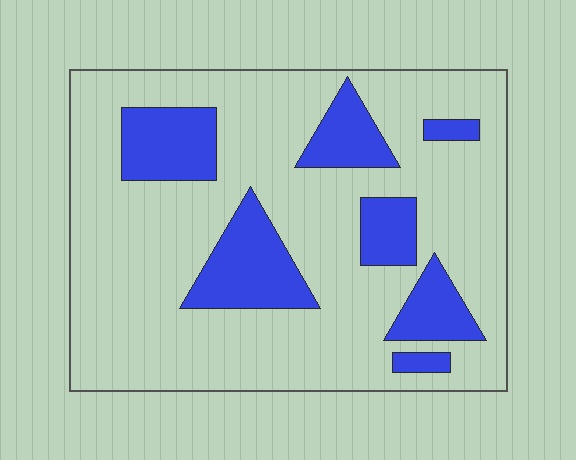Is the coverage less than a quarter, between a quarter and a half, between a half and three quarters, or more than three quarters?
Less than a quarter.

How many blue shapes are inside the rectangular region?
7.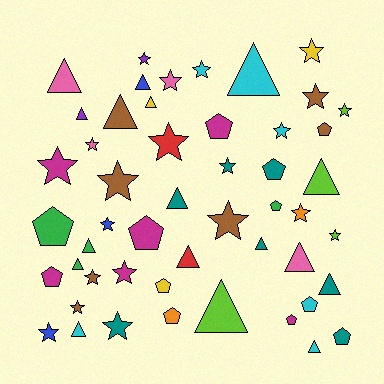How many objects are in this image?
There are 50 objects.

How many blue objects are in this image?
There are 3 blue objects.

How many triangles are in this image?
There are 17 triangles.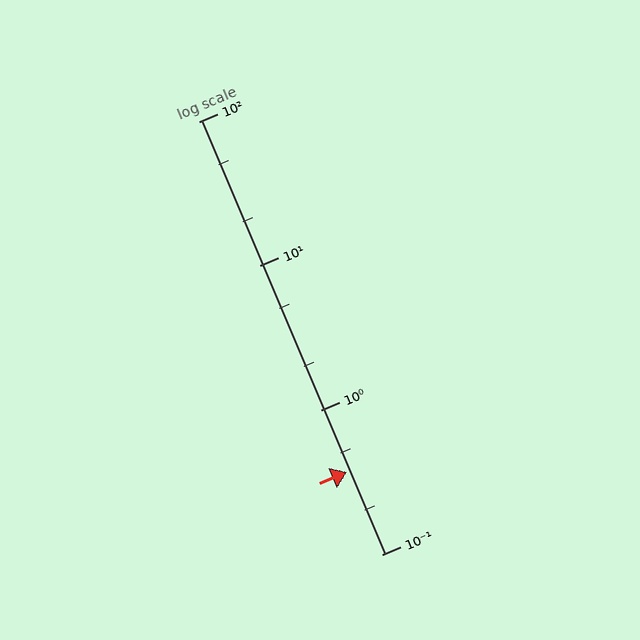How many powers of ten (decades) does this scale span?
The scale spans 3 decades, from 0.1 to 100.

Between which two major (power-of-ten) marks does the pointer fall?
The pointer is between 0.1 and 1.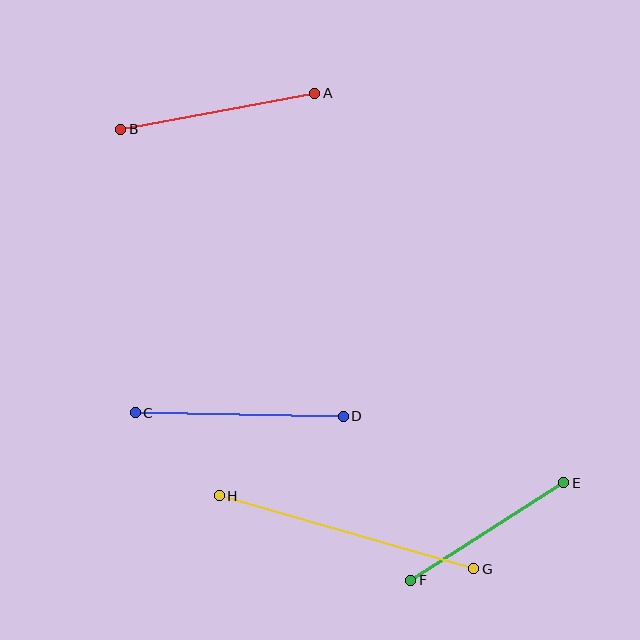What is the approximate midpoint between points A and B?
The midpoint is at approximately (218, 111) pixels.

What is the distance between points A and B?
The distance is approximately 197 pixels.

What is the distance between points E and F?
The distance is approximately 182 pixels.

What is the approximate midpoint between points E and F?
The midpoint is at approximately (487, 531) pixels.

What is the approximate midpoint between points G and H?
The midpoint is at approximately (347, 532) pixels.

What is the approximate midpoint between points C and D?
The midpoint is at approximately (239, 415) pixels.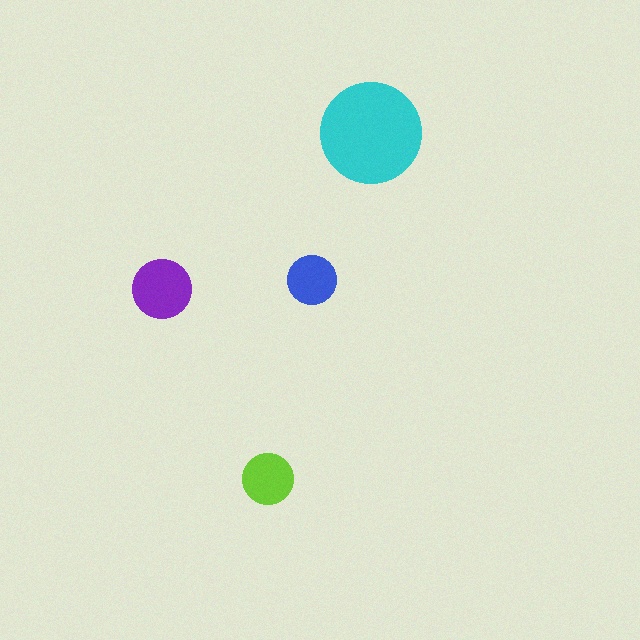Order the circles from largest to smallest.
the cyan one, the purple one, the lime one, the blue one.